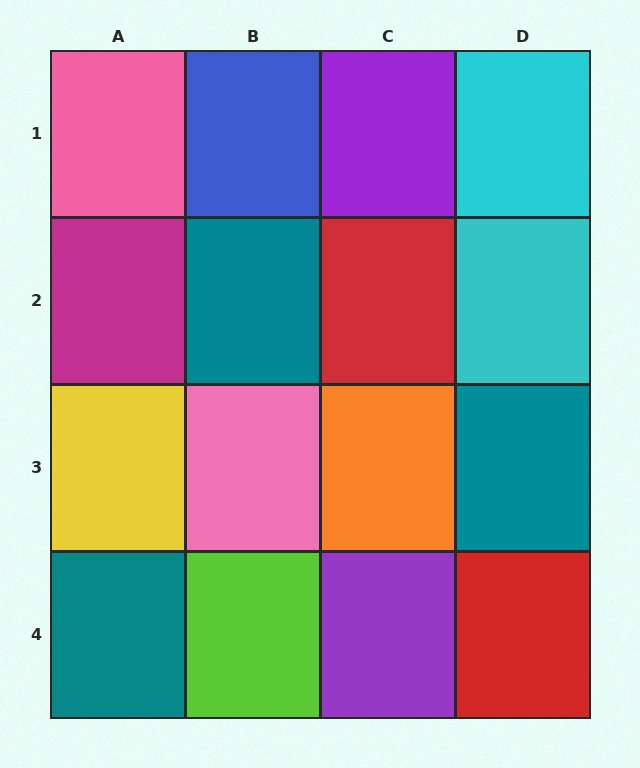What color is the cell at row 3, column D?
Teal.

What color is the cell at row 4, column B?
Lime.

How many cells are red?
2 cells are red.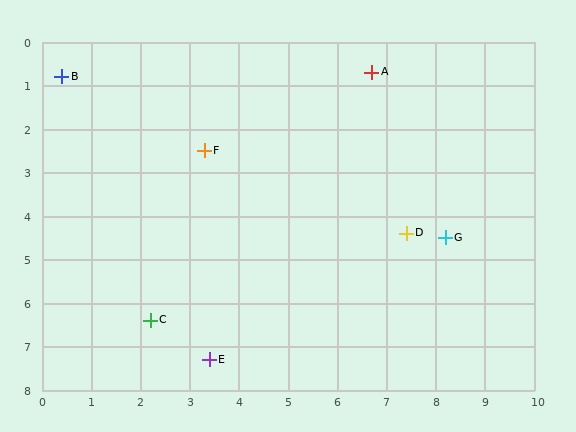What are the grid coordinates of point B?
Point B is at approximately (0.4, 0.8).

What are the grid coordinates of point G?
Point G is at approximately (8.2, 4.5).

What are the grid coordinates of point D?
Point D is at approximately (7.4, 4.4).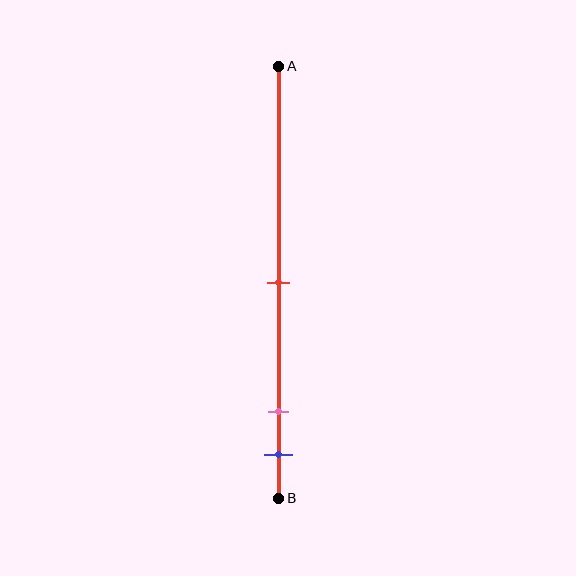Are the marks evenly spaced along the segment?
No, the marks are not evenly spaced.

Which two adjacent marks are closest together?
The pink and blue marks are the closest adjacent pair.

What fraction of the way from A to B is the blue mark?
The blue mark is approximately 90% (0.9) of the way from A to B.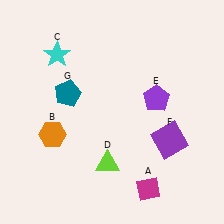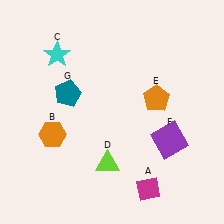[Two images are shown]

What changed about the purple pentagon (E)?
In Image 1, E is purple. In Image 2, it changed to orange.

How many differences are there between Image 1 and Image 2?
There is 1 difference between the two images.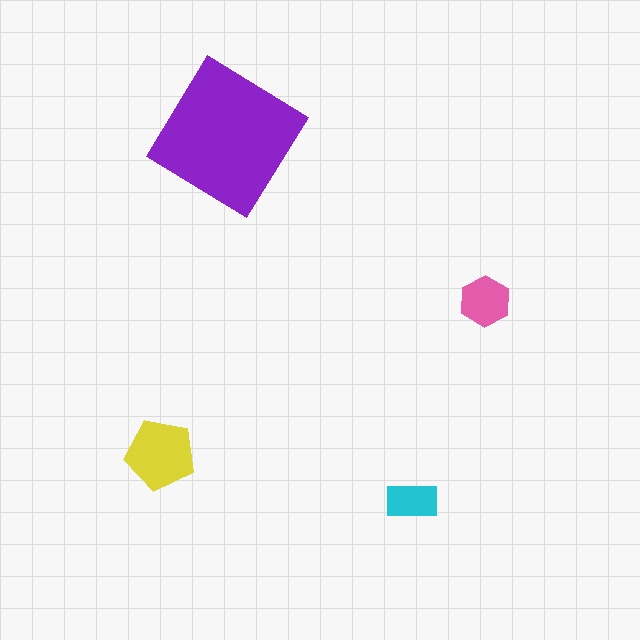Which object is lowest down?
The cyan rectangle is bottommost.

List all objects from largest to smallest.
The purple diamond, the yellow pentagon, the pink hexagon, the cyan rectangle.